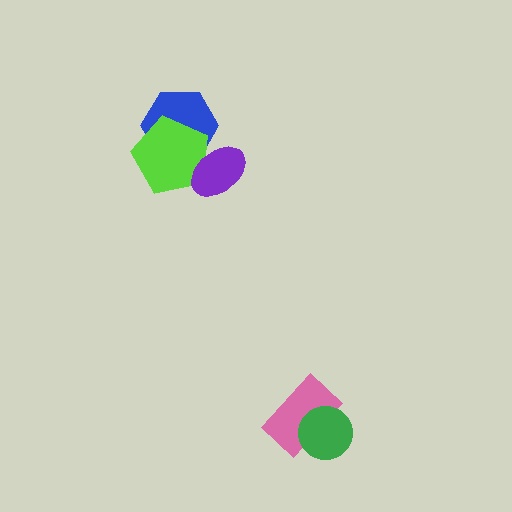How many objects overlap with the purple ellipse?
2 objects overlap with the purple ellipse.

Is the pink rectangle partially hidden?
Yes, it is partially covered by another shape.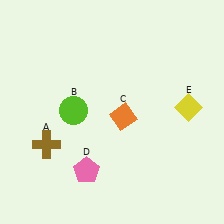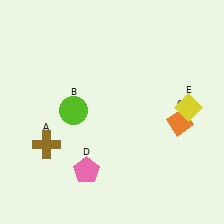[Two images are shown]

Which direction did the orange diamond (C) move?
The orange diamond (C) moved right.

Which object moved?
The orange diamond (C) moved right.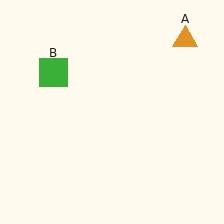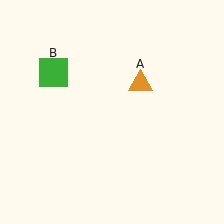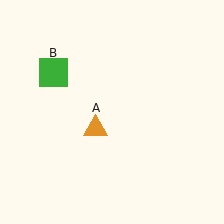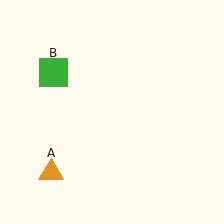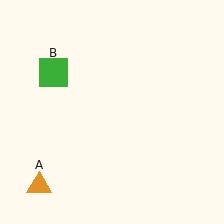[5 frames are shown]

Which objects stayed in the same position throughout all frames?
Green square (object B) remained stationary.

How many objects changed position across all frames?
1 object changed position: orange triangle (object A).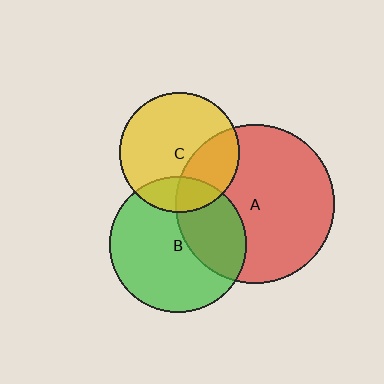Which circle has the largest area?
Circle A (red).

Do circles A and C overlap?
Yes.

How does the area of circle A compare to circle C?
Approximately 1.7 times.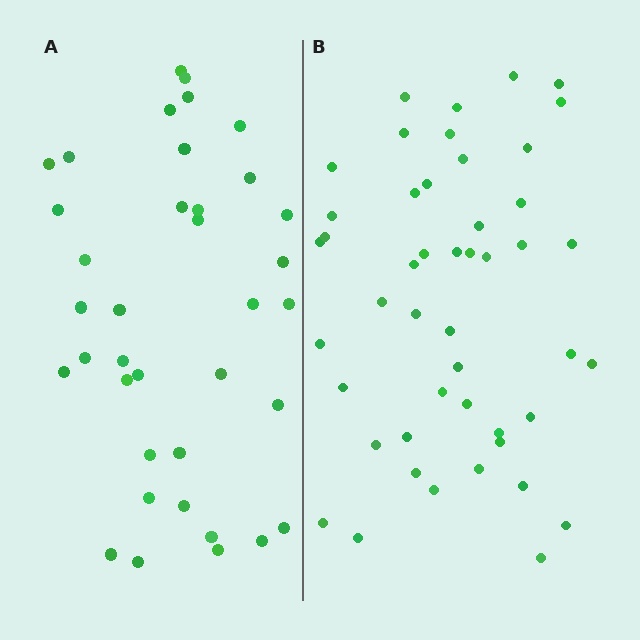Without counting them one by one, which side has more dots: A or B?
Region B (the right region) has more dots.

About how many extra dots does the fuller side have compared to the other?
Region B has roughly 10 or so more dots than region A.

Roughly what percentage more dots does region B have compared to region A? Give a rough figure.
About 25% more.